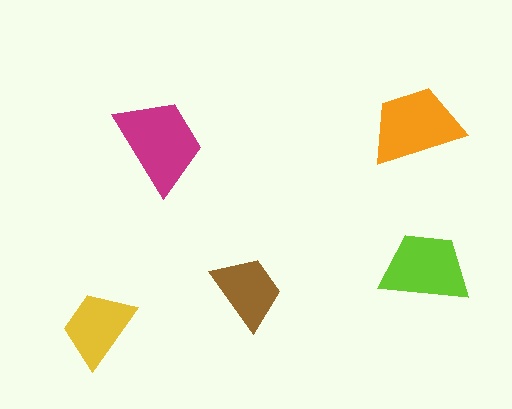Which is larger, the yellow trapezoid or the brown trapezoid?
The yellow one.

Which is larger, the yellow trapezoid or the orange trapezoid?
The orange one.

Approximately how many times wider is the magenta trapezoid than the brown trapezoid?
About 1.5 times wider.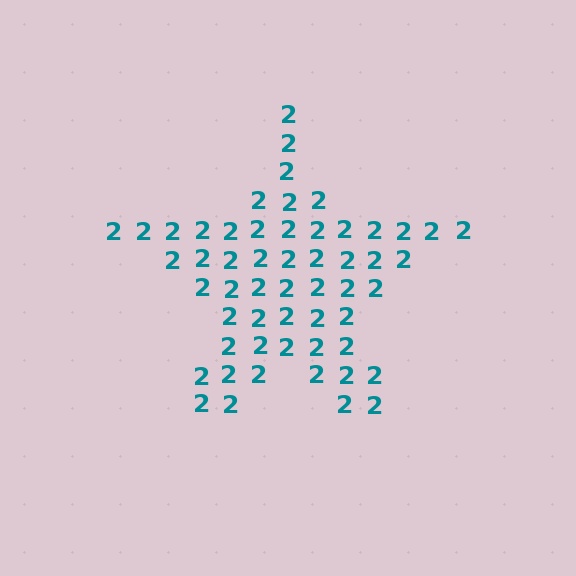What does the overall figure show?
The overall figure shows a star.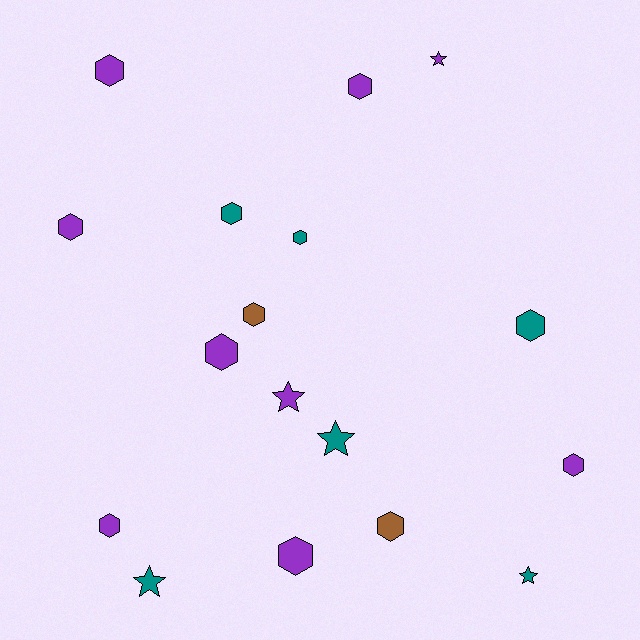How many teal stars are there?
There are 3 teal stars.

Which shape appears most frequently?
Hexagon, with 12 objects.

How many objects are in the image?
There are 17 objects.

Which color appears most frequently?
Purple, with 9 objects.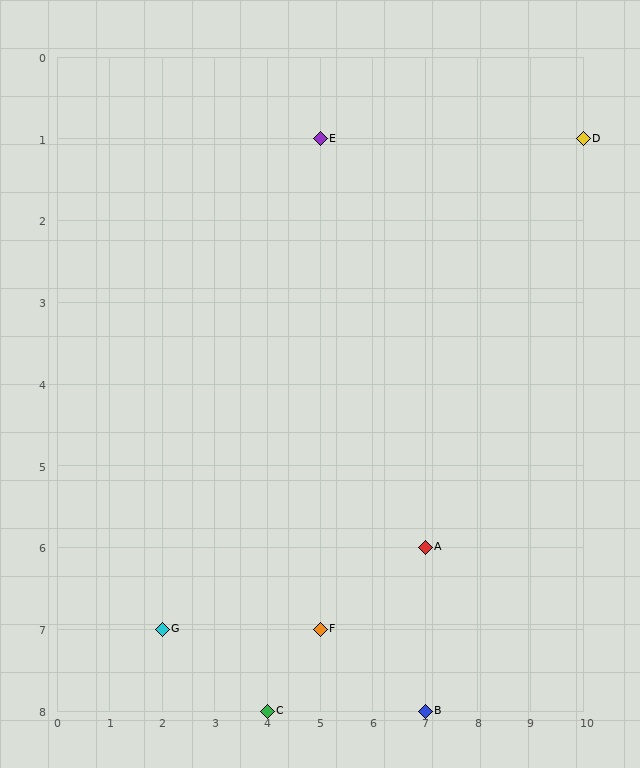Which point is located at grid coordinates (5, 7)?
Point F is at (5, 7).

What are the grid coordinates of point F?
Point F is at grid coordinates (5, 7).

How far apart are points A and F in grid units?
Points A and F are 2 columns and 1 row apart (about 2.2 grid units diagonally).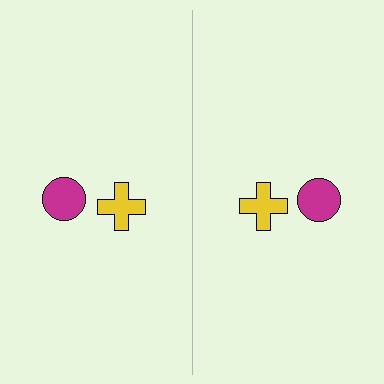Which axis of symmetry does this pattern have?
The pattern has a vertical axis of symmetry running through the center of the image.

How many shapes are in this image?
There are 4 shapes in this image.